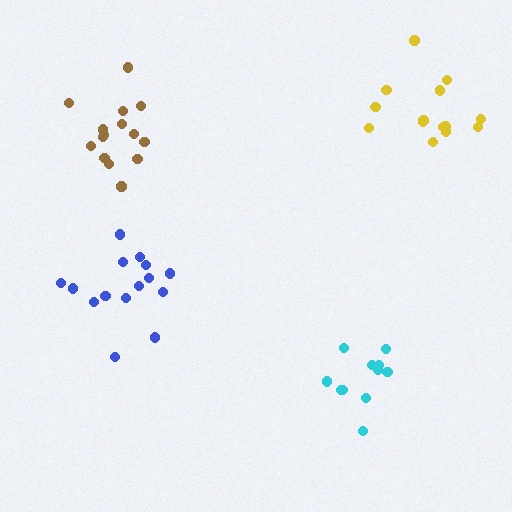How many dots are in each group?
Group 1: 12 dots, Group 2: 15 dots, Group 3: 15 dots, Group 4: 14 dots (56 total).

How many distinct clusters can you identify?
There are 4 distinct clusters.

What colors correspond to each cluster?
The clusters are colored: cyan, brown, blue, yellow.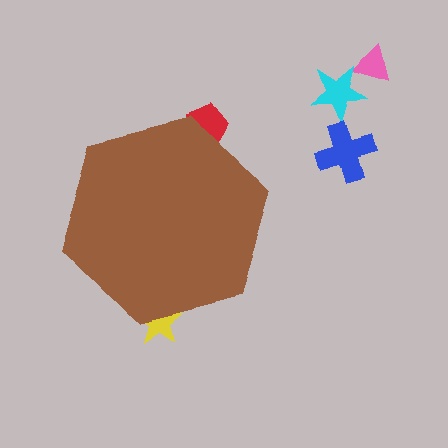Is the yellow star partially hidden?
Yes, the yellow star is partially hidden behind the brown hexagon.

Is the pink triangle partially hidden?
No, the pink triangle is fully visible.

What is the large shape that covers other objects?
A brown hexagon.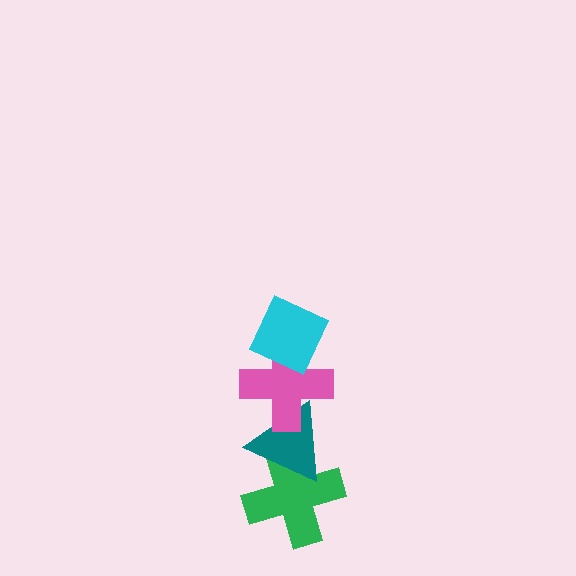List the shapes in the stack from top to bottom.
From top to bottom: the cyan diamond, the pink cross, the teal triangle, the green cross.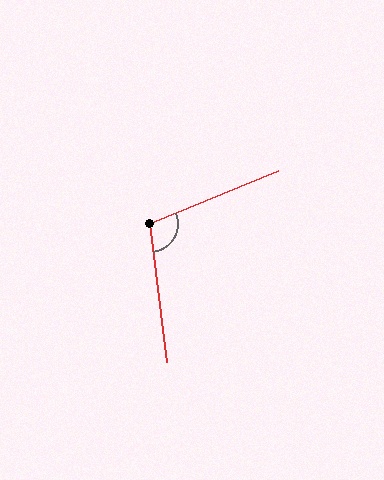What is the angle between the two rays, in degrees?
Approximately 106 degrees.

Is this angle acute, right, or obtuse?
It is obtuse.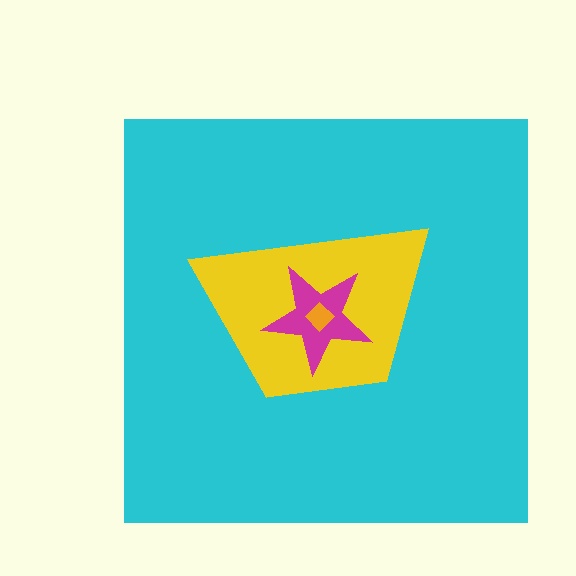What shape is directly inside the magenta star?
The orange diamond.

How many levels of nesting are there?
4.